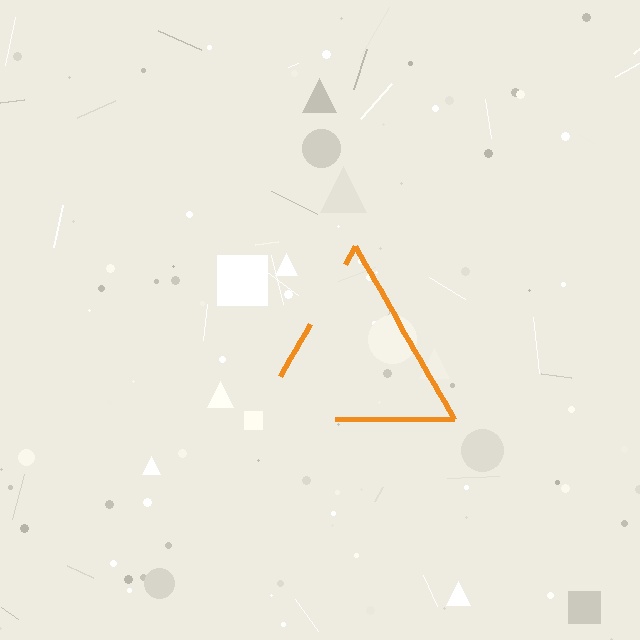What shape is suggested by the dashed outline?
The dashed outline suggests a triangle.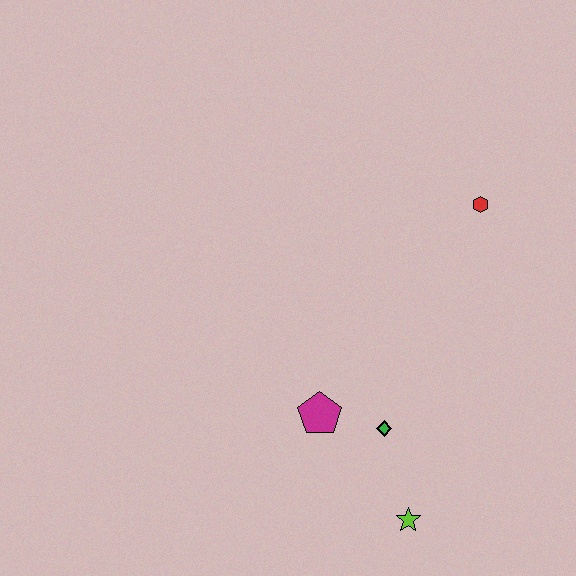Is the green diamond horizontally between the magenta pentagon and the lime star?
Yes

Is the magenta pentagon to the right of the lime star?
No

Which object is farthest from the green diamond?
The red hexagon is farthest from the green diamond.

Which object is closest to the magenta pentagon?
The green diamond is closest to the magenta pentagon.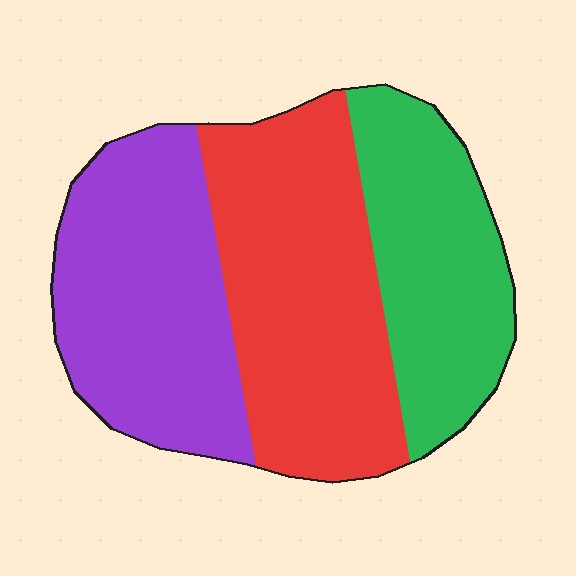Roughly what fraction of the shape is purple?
Purple takes up about one third (1/3) of the shape.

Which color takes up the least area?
Green, at roughly 25%.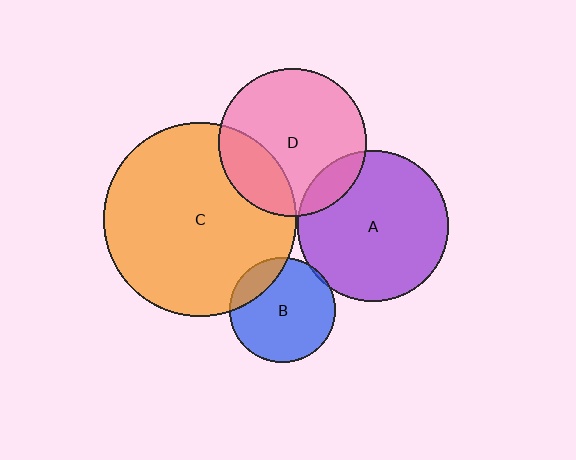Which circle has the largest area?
Circle C (orange).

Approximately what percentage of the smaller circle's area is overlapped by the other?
Approximately 5%.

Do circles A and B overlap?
Yes.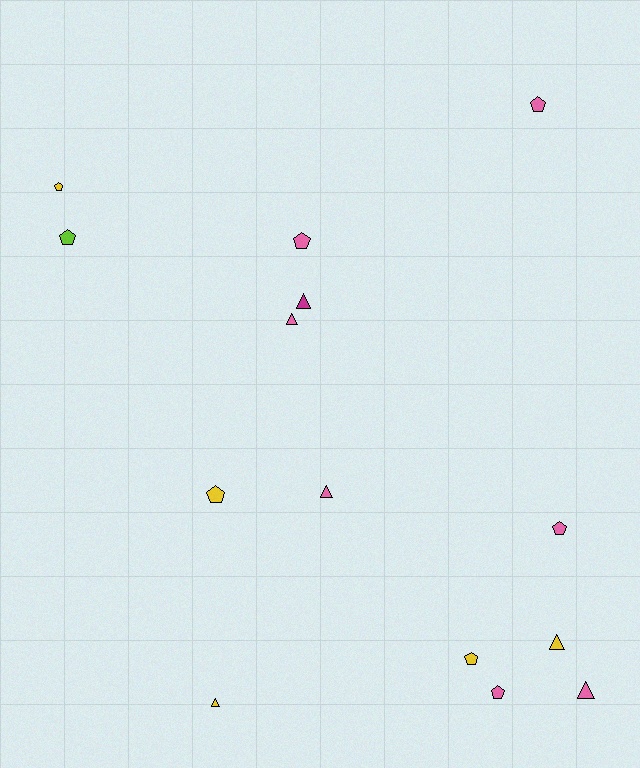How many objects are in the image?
There are 14 objects.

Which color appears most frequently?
Pink, with 7 objects.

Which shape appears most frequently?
Pentagon, with 8 objects.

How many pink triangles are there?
There are 3 pink triangles.